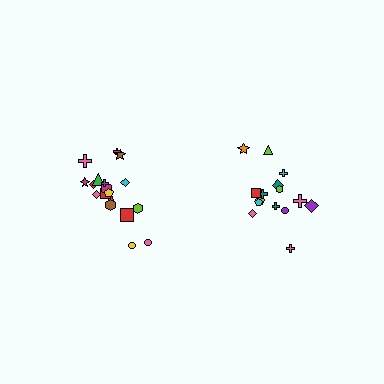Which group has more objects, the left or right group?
The left group.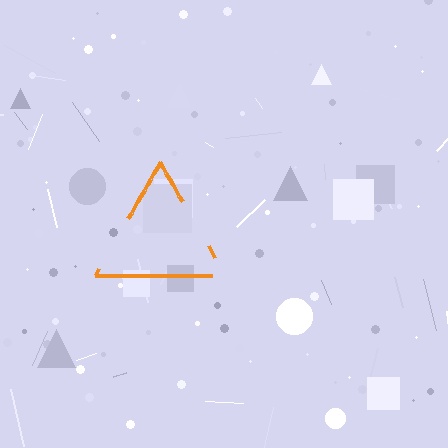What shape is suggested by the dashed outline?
The dashed outline suggests a triangle.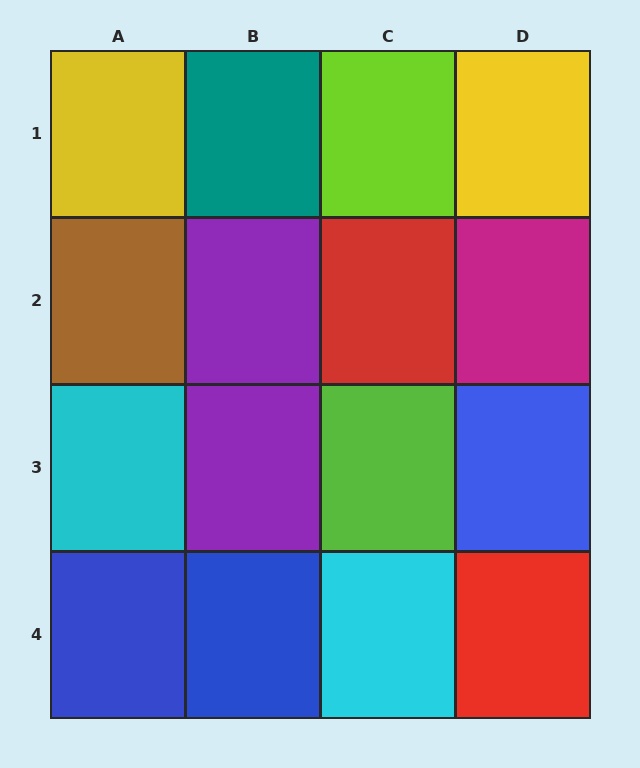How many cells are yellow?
2 cells are yellow.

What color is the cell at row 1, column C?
Lime.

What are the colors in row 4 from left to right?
Blue, blue, cyan, red.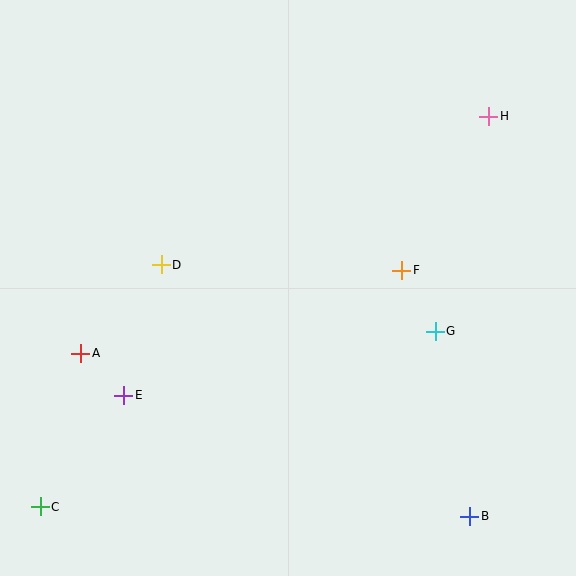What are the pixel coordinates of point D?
Point D is at (161, 265).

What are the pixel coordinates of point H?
Point H is at (489, 116).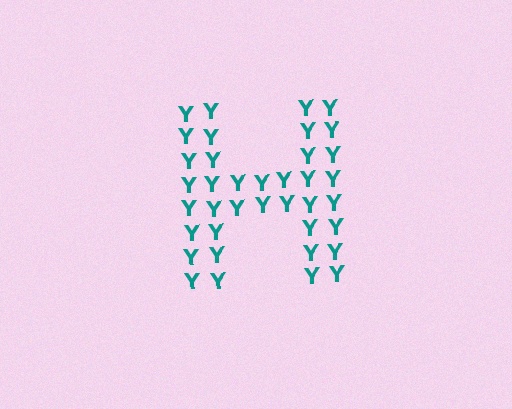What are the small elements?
The small elements are letter Y's.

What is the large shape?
The large shape is the letter H.